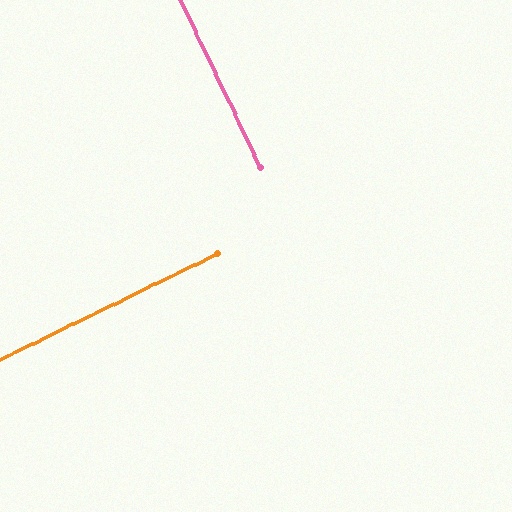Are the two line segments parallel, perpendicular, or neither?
Perpendicular — they meet at approximately 90°.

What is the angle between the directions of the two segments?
Approximately 90 degrees.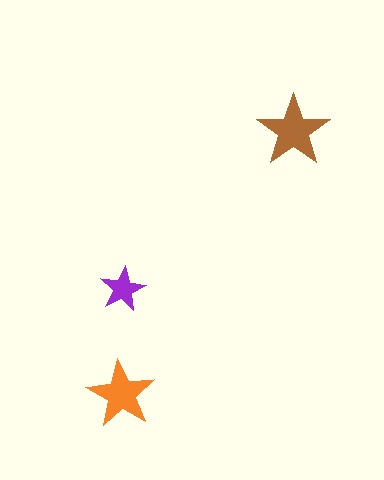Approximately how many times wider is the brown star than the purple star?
About 1.5 times wider.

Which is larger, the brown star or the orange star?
The brown one.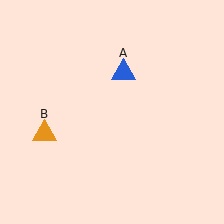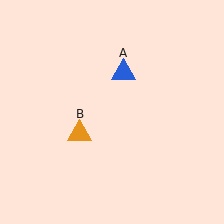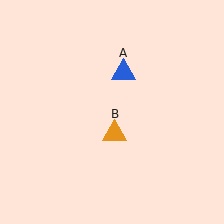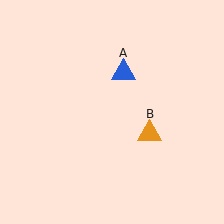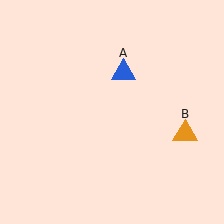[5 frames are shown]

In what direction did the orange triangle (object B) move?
The orange triangle (object B) moved right.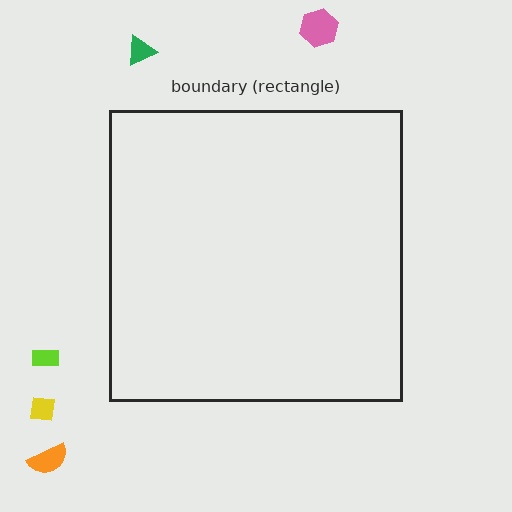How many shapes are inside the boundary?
0 inside, 5 outside.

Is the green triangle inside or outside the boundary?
Outside.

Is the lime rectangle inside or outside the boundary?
Outside.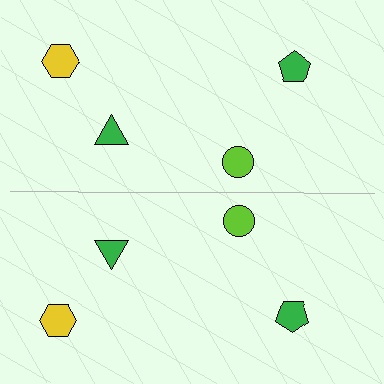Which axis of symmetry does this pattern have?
The pattern has a horizontal axis of symmetry running through the center of the image.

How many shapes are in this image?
There are 8 shapes in this image.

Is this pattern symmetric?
Yes, this pattern has bilateral (reflection) symmetry.